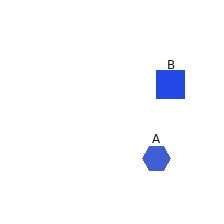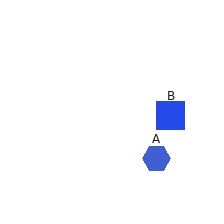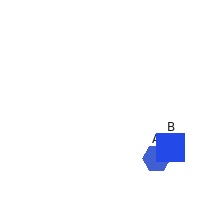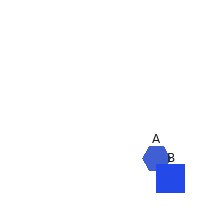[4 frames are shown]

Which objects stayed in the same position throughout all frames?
Blue hexagon (object A) remained stationary.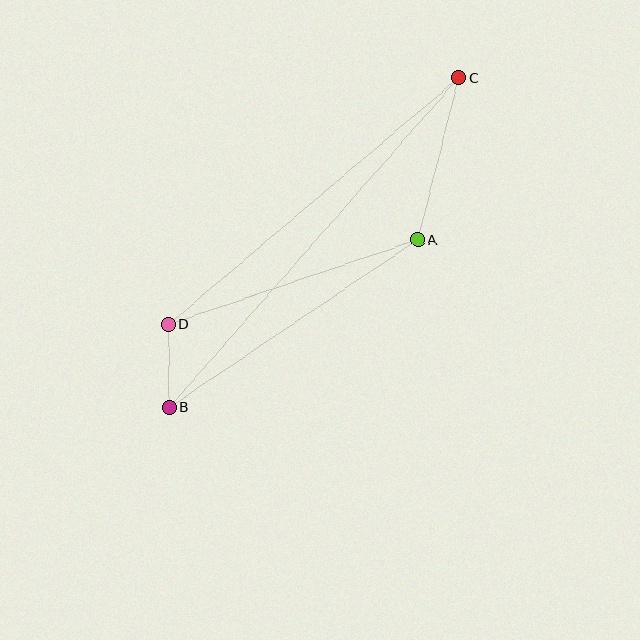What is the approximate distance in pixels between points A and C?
The distance between A and C is approximately 167 pixels.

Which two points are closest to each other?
Points B and D are closest to each other.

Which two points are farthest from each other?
Points B and C are farthest from each other.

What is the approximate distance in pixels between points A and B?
The distance between A and B is approximately 300 pixels.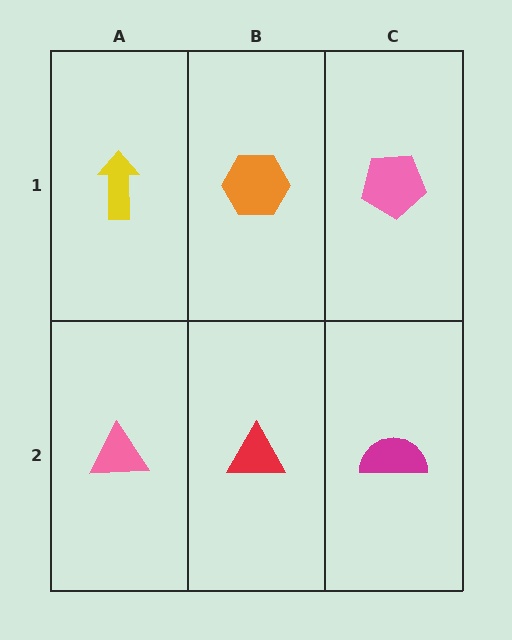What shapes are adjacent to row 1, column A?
A pink triangle (row 2, column A), an orange hexagon (row 1, column B).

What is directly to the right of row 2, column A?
A red triangle.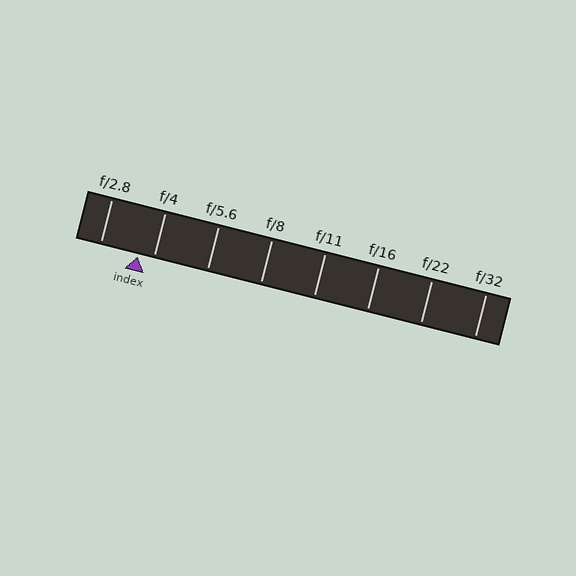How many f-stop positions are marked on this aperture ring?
There are 8 f-stop positions marked.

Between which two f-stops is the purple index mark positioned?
The index mark is between f/2.8 and f/4.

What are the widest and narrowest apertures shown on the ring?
The widest aperture shown is f/2.8 and the narrowest is f/32.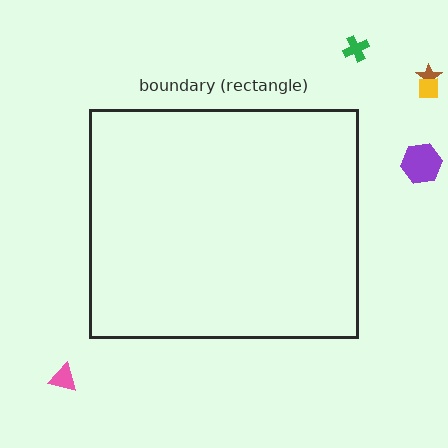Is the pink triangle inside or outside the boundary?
Outside.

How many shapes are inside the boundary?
0 inside, 5 outside.